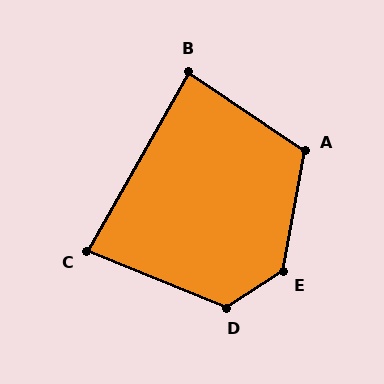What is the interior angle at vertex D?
Approximately 125 degrees (obtuse).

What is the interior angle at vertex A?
Approximately 114 degrees (obtuse).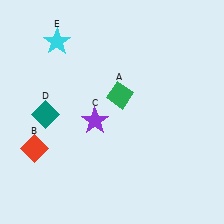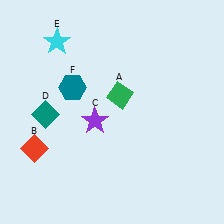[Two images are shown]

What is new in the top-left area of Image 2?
A teal hexagon (F) was added in the top-left area of Image 2.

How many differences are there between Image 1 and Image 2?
There is 1 difference between the two images.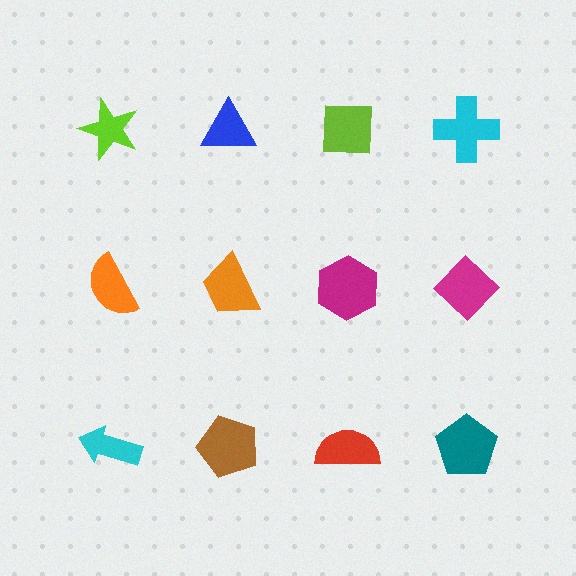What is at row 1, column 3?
A lime square.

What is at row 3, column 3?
A red semicircle.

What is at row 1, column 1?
A lime star.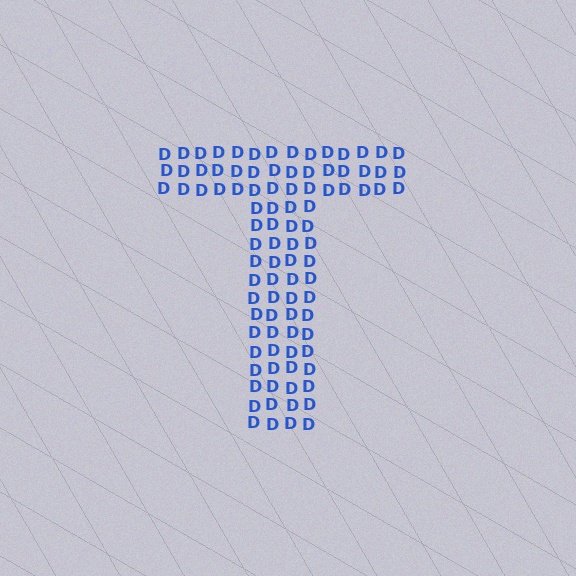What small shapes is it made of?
It is made of small letter D's.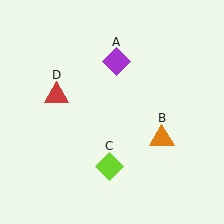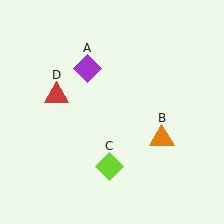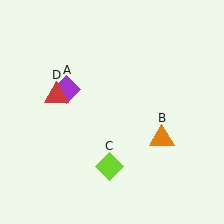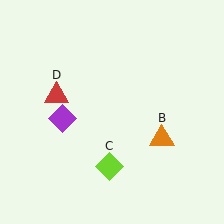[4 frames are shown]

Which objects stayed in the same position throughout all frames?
Orange triangle (object B) and lime diamond (object C) and red triangle (object D) remained stationary.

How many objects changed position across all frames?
1 object changed position: purple diamond (object A).